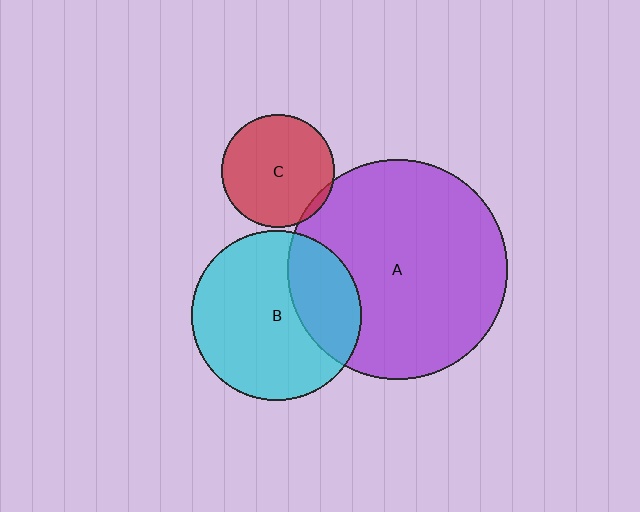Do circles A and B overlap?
Yes.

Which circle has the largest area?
Circle A (purple).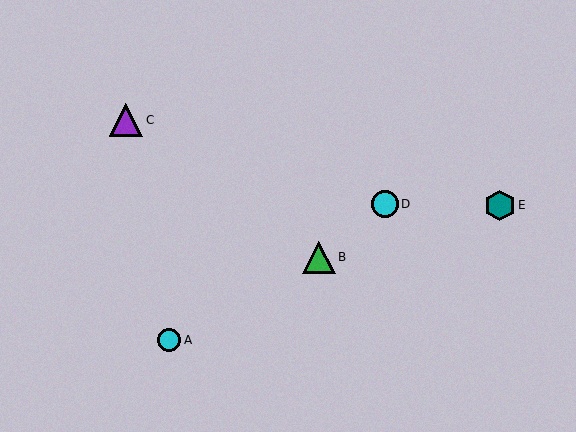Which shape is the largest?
The purple triangle (labeled C) is the largest.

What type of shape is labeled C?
Shape C is a purple triangle.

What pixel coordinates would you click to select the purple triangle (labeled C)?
Click at (126, 120) to select the purple triangle C.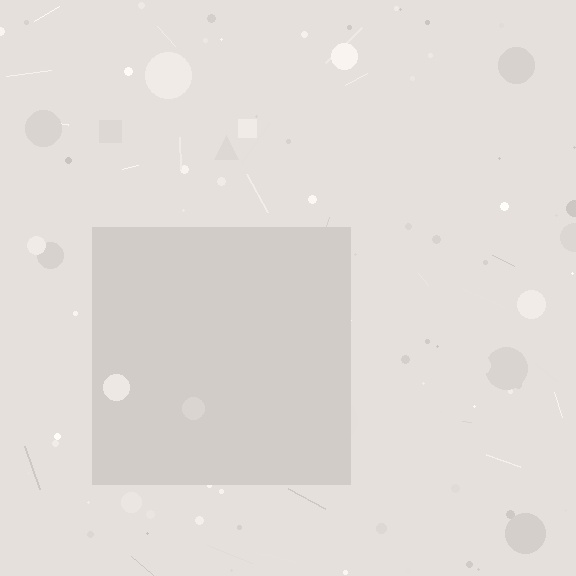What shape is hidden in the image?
A square is hidden in the image.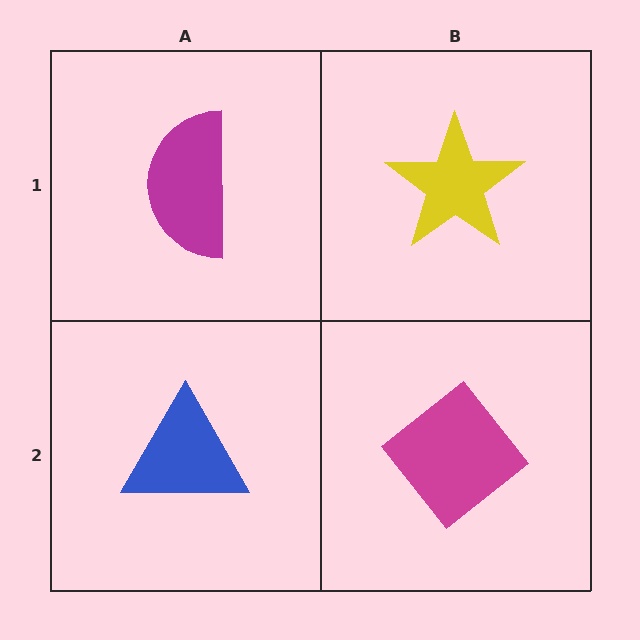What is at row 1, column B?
A yellow star.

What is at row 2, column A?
A blue triangle.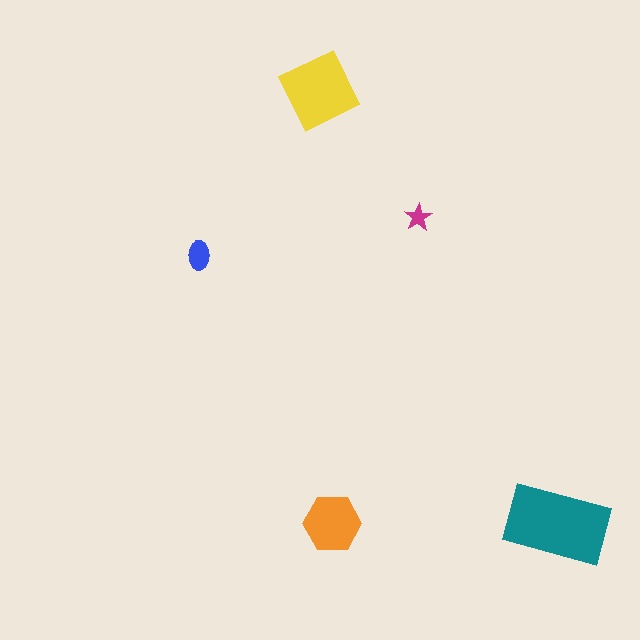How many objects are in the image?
There are 5 objects in the image.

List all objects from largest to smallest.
The teal rectangle, the yellow diamond, the orange hexagon, the blue ellipse, the magenta star.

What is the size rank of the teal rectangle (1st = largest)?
1st.